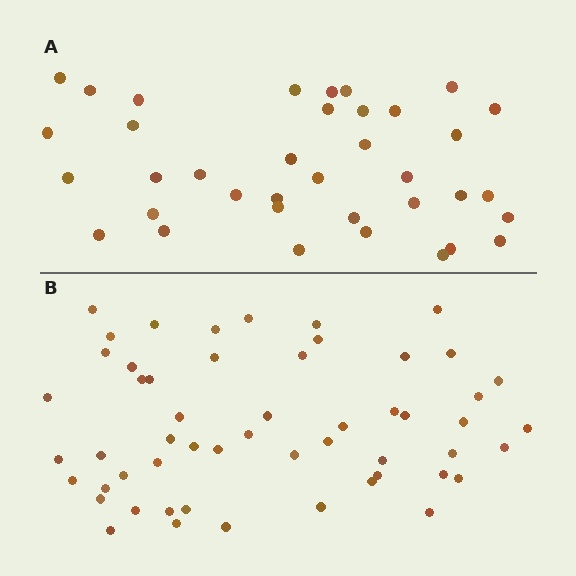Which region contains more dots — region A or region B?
Region B (the bottom region) has more dots.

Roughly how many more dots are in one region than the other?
Region B has approximately 15 more dots than region A.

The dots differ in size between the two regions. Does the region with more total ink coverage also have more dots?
No. Region A has more total ink coverage because its dots are larger, but region B actually contains more individual dots. Total area can be misleading — the number of items is what matters here.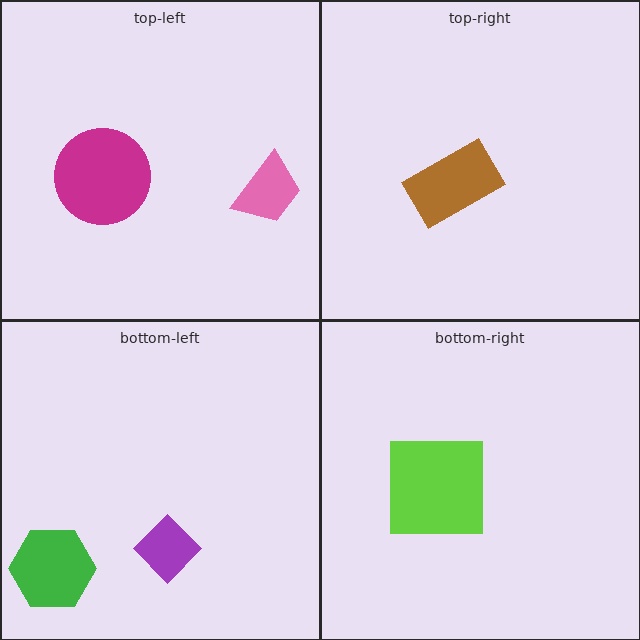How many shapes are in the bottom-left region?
2.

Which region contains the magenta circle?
The top-left region.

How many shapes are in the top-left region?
2.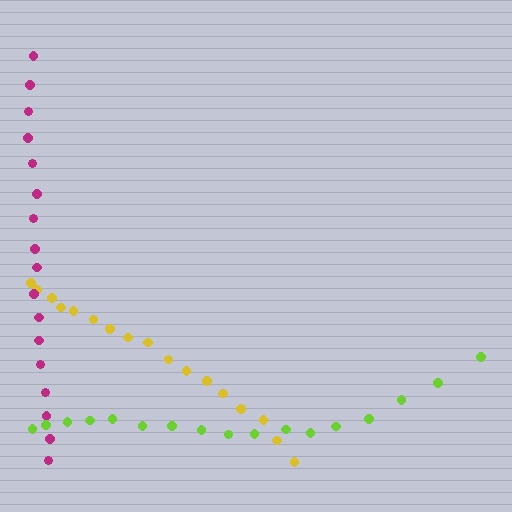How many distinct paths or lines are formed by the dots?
There are 3 distinct paths.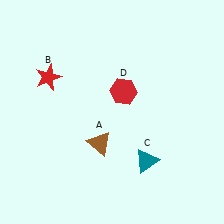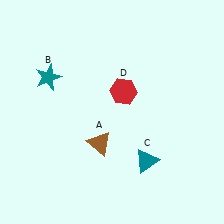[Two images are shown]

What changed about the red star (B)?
In Image 1, B is red. In Image 2, it changed to teal.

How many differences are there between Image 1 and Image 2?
There is 1 difference between the two images.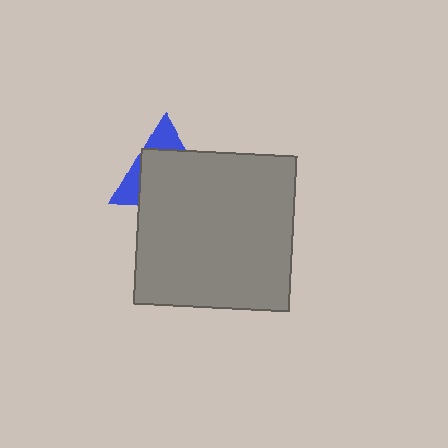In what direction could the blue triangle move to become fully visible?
The blue triangle could move up. That would shift it out from behind the gray square entirely.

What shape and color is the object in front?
The object in front is a gray square.